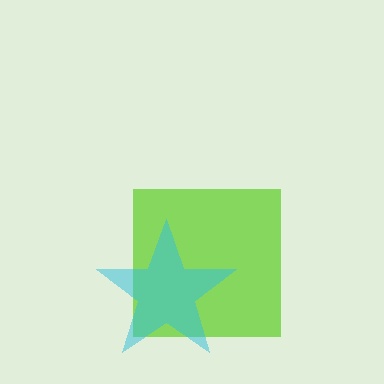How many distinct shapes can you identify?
There are 2 distinct shapes: a lime square, a cyan star.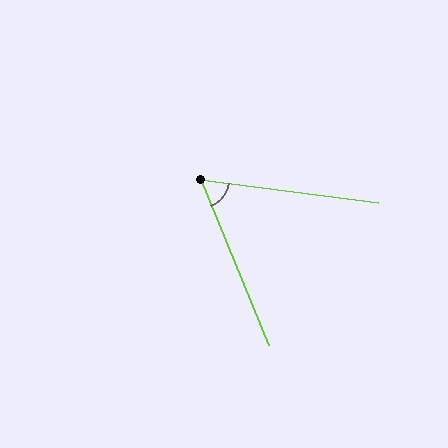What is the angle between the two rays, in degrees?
Approximately 60 degrees.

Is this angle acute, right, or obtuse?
It is acute.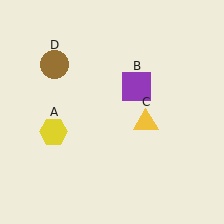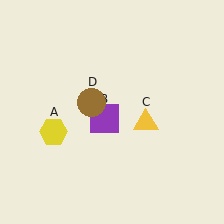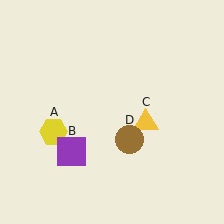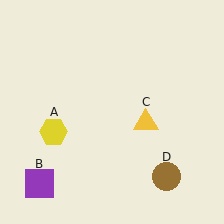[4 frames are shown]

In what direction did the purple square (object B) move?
The purple square (object B) moved down and to the left.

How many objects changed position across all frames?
2 objects changed position: purple square (object B), brown circle (object D).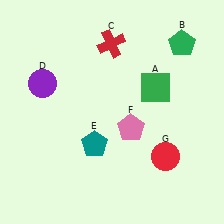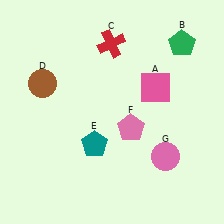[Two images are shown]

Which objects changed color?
A changed from green to pink. D changed from purple to brown. G changed from red to pink.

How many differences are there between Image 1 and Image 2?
There are 3 differences between the two images.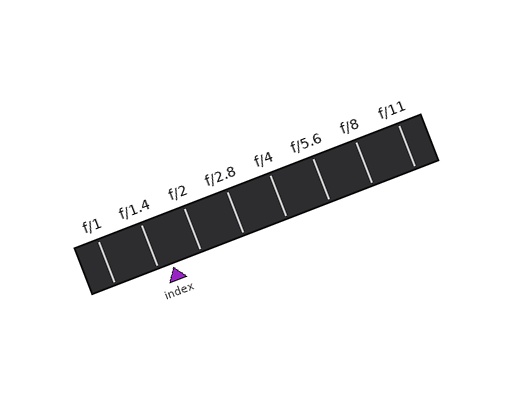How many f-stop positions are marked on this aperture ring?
There are 8 f-stop positions marked.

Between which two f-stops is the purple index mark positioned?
The index mark is between f/1.4 and f/2.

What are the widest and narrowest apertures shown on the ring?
The widest aperture shown is f/1 and the narrowest is f/11.